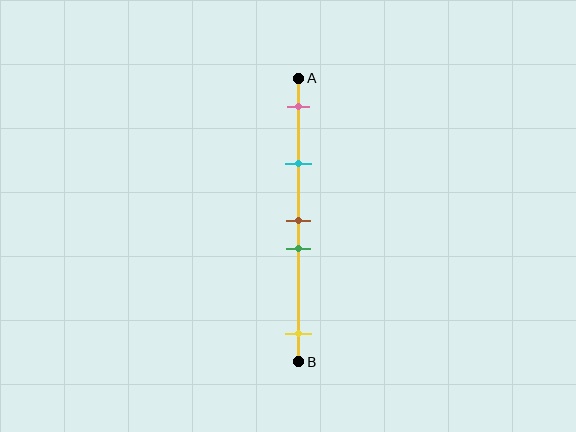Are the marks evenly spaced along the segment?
No, the marks are not evenly spaced.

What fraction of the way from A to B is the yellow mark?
The yellow mark is approximately 90% (0.9) of the way from A to B.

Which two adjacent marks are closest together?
The brown and green marks are the closest adjacent pair.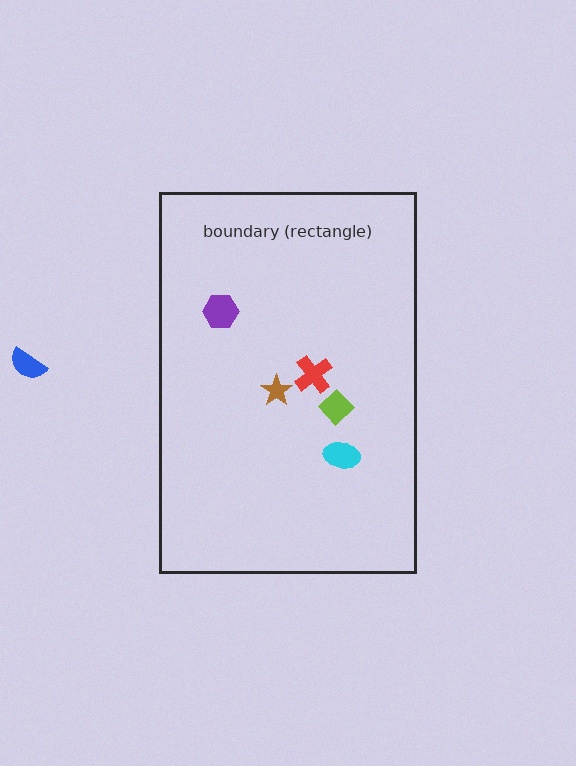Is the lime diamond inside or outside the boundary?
Inside.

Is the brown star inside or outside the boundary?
Inside.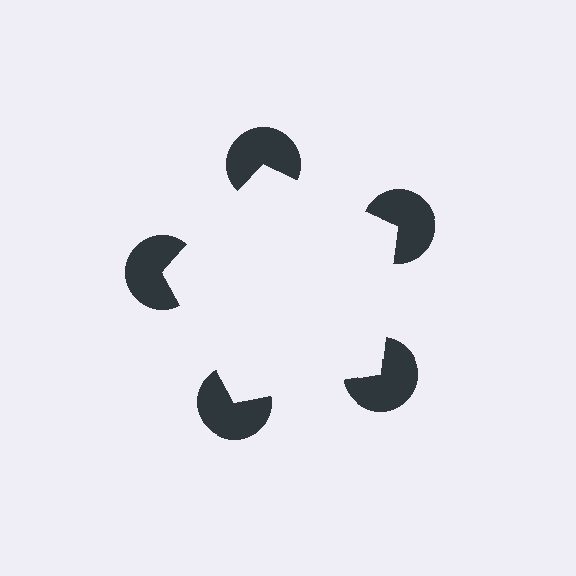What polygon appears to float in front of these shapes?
An illusory pentagon — its edges are inferred from the aligned wedge cuts in the pac-man discs, not physically drawn.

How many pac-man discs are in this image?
There are 5 — one at each vertex of the illusory pentagon.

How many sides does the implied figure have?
5 sides.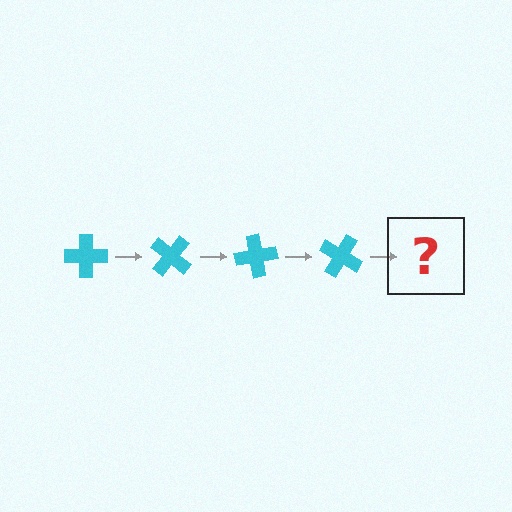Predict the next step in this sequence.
The next step is a cyan cross rotated 160 degrees.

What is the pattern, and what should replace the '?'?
The pattern is that the cross rotates 40 degrees each step. The '?' should be a cyan cross rotated 160 degrees.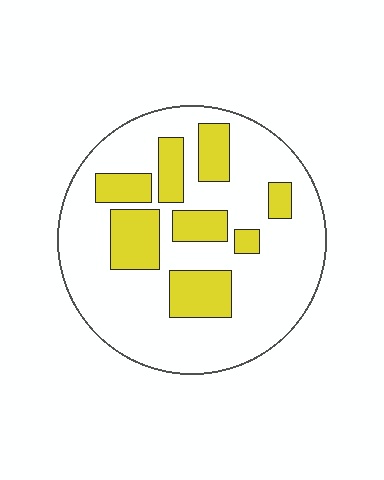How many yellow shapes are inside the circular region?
8.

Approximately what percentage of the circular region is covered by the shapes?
Approximately 25%.